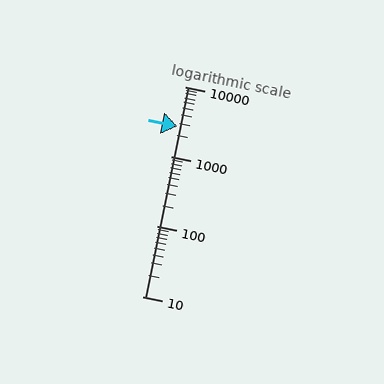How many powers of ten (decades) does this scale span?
The scale spans 3 decades, from 10 to 10000.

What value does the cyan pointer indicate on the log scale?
The pointer indicates approximately 2700.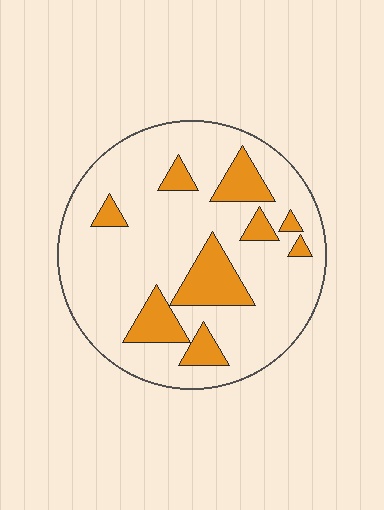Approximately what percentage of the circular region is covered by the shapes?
Approximately 20%.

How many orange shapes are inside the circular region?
9.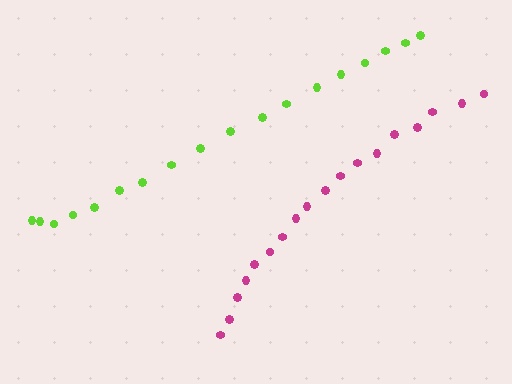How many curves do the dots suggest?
There are 2 distinct paths.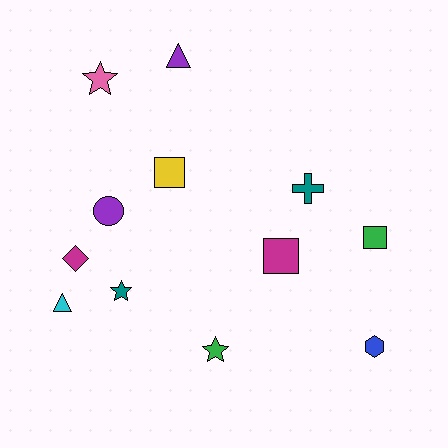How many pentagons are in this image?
There are no pentagons.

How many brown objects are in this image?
There are no brown objects.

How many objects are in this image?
There are 12 objects.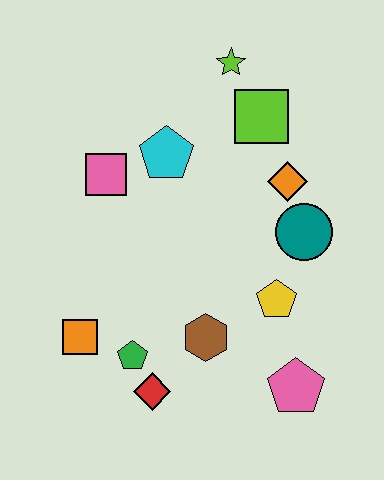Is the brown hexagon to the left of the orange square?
No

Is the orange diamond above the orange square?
Yes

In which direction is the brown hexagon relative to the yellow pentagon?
The brown hexagon is to the left of the yellow pentagon.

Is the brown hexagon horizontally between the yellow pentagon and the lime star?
No